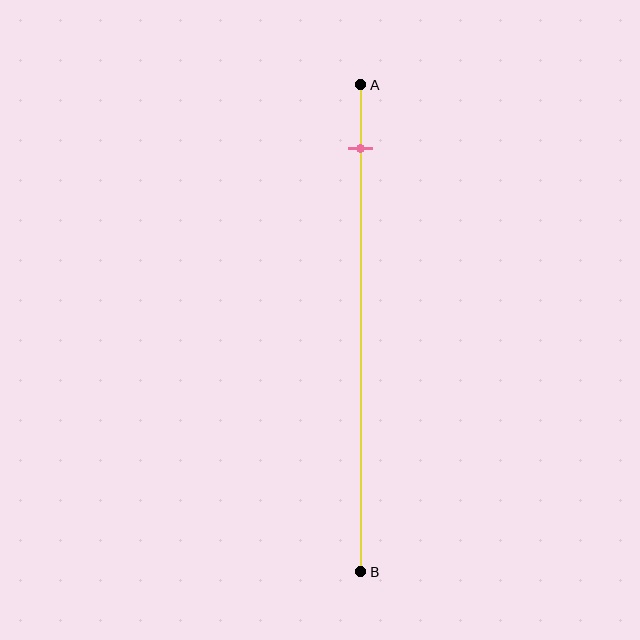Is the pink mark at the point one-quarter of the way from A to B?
No, the mark is at about 15% from A, not at the 25% one-quarter point.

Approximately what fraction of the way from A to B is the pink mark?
The pink mark is approximately 15% of the way from A to B.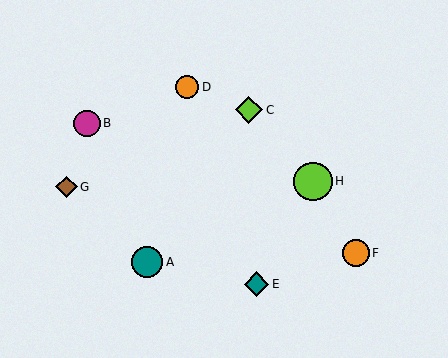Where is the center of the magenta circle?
The center of the magenta circle is at (87, 123).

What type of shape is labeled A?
Shape A is a teal circle.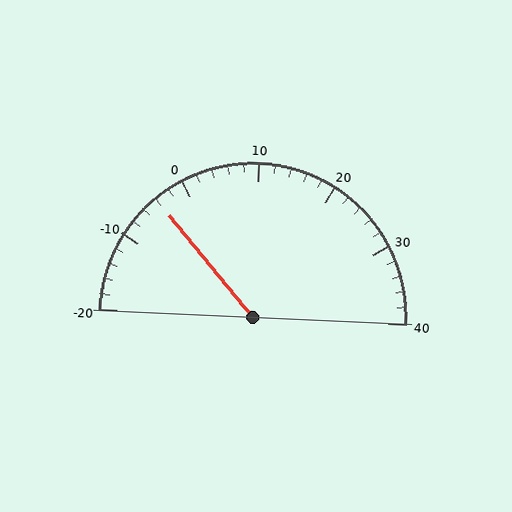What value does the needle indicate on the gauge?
The needle indicates approximately -4.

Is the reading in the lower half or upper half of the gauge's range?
The reading is in the lower half of the range (-20 to 40).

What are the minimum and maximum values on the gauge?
The gauge ranges from -20 to 40.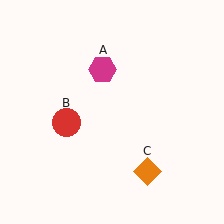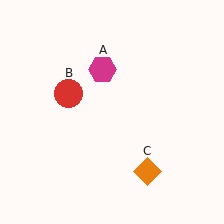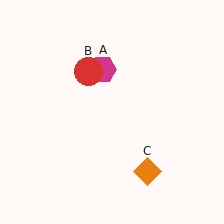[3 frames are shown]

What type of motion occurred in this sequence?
The red circle (object B) rotated clockwise around the center of the scene.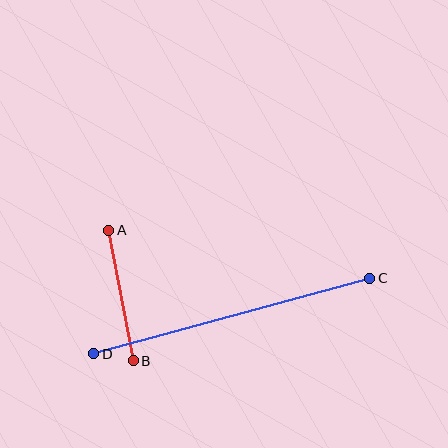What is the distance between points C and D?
The distance is approximately 286 pixels.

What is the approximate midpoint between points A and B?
The midpoint is at approximately (121, 295) pixels.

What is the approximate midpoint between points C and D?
The midpoint is at approximately (232, 316) pixels.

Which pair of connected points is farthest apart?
Points C and D are farthest apart.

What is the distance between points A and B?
The distance is approximately 133 pixels.